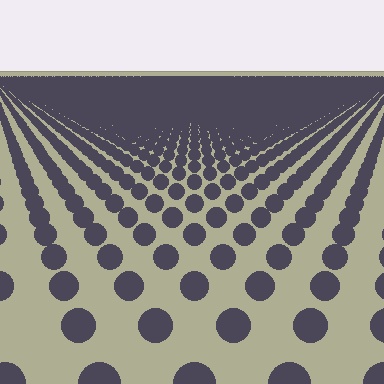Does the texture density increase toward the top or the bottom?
Density increases toward the top.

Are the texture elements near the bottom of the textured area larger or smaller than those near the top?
Larger. Near the bottom, elements are closer to the viewer and appear at a bigger on-screen size.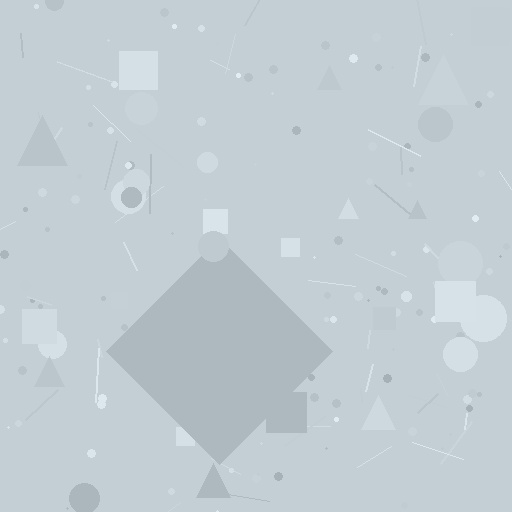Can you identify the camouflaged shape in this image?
The camouflaged shape is a diamond.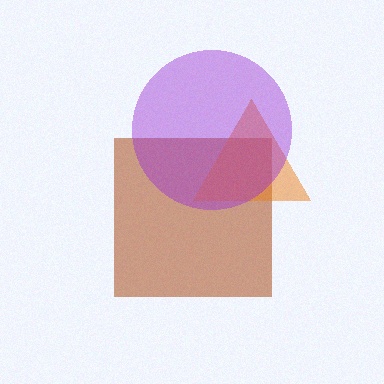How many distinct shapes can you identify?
There are 3 distinct shapes: a brown square, an orange triangle, a purple circle.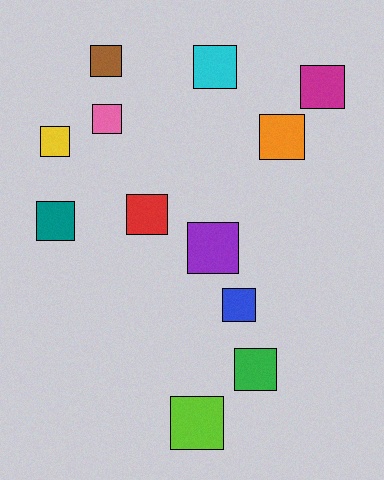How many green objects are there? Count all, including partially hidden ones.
There is 1 green object.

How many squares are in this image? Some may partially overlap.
There are 12 squares.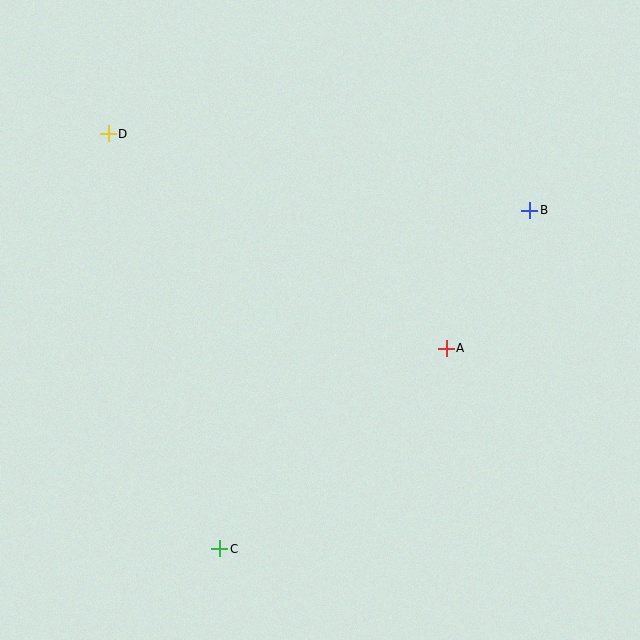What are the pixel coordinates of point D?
Point D is at (108, 134).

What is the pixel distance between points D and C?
The distance between D and C is 430 pixels.